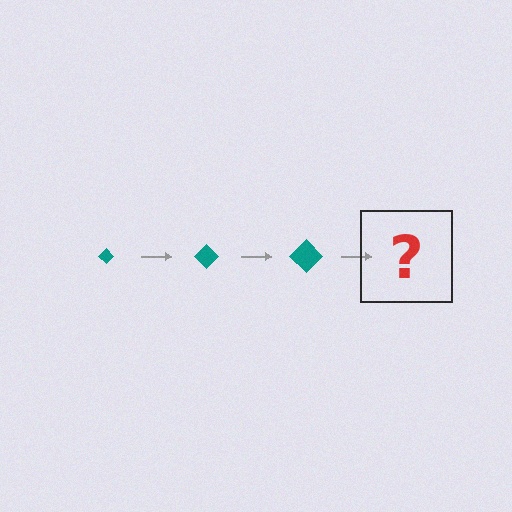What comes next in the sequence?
The next element should be a teal diamond, larger than the previous one.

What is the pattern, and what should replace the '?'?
The pattern is that the diamond gets progressively larger each step. The '?' should be a teal diamond, larger than the previous one.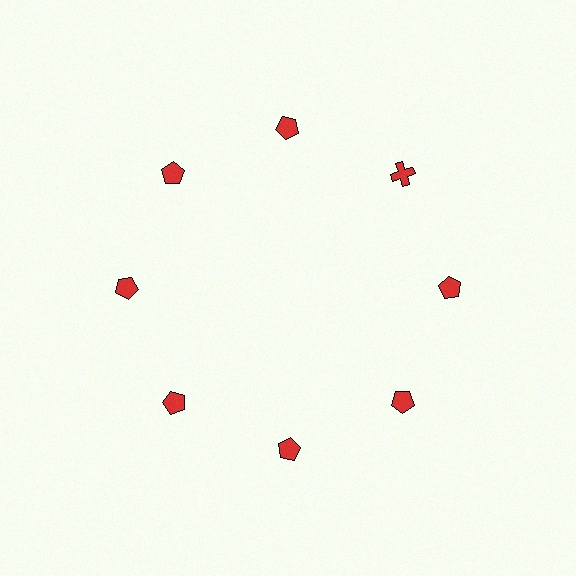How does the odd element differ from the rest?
It has a different shape: cross instead of pentagon.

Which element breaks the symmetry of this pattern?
The red cross at roughly the 2 o'clock position breaks the symmetry. All other shapes are red pentagons.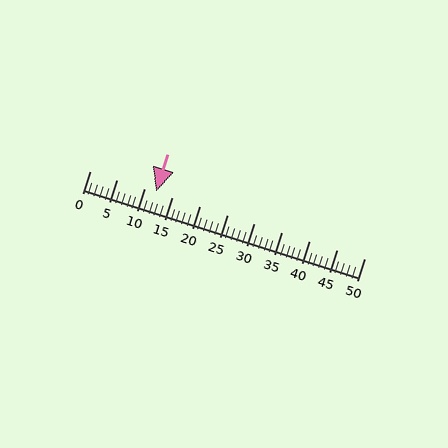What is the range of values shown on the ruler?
The ruler shows values from 0 to 50.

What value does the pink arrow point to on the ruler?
The pink arrow points to approximately 12.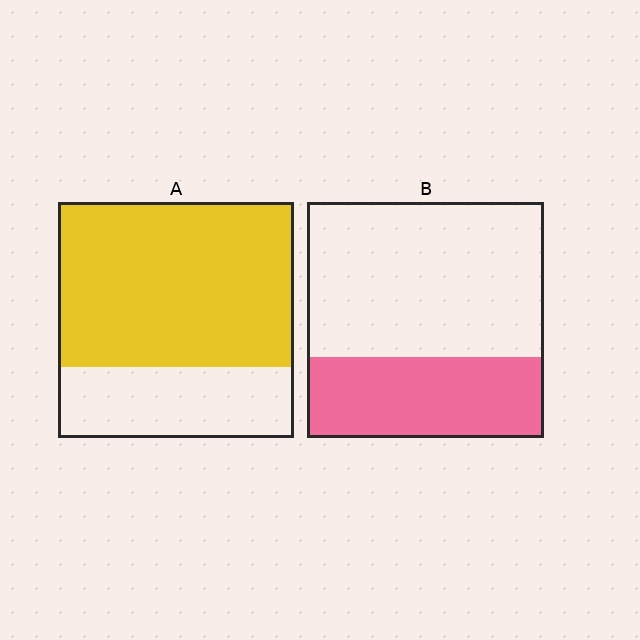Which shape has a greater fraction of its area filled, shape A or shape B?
Shape A.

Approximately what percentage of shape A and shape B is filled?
A is approximately 70% and B is approximately 35%.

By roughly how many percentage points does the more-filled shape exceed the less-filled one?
By roughly 35 percentage points (A over B).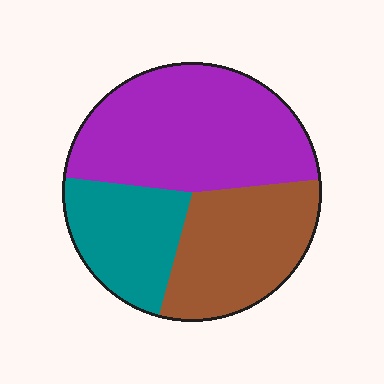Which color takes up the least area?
Teal, at roughly 25%.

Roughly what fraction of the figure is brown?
Brown covers around 30% of the figure.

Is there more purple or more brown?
Purple.